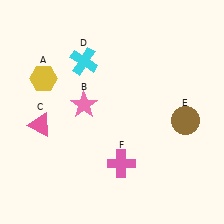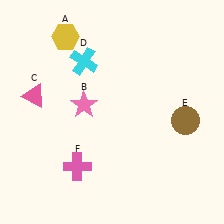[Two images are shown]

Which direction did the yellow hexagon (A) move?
The yellow hexagon (A) moved up.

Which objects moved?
The objects that moved are: the yellow hexagon (A), the pink triangle (C), the pink cross (F).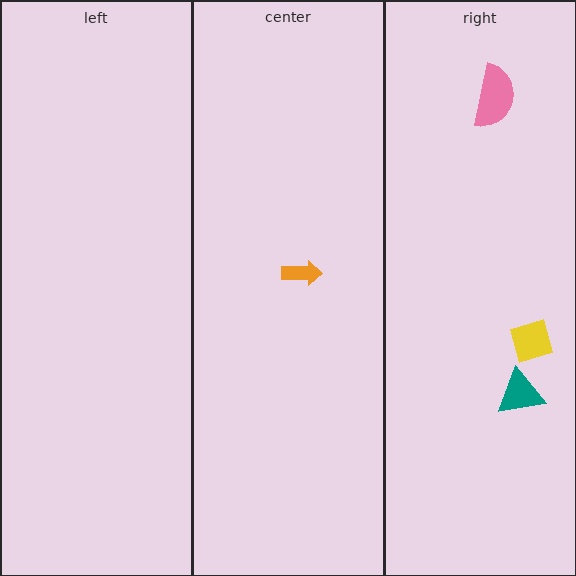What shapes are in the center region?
The orange arrow.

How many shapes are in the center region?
1.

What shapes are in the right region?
The teal triangle, the pink semicircle, the yellow diamond.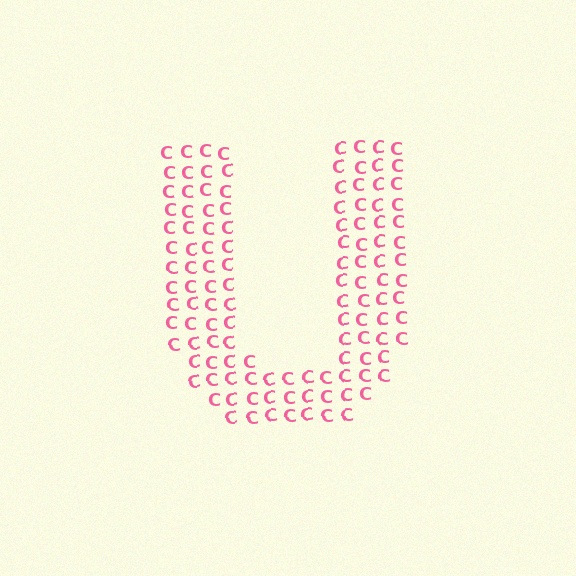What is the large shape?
The large shape is the letter U.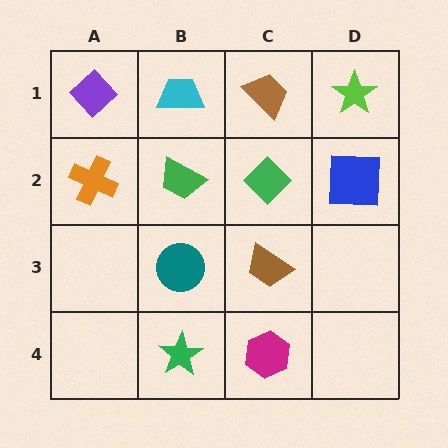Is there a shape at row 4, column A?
No, that cell is empty.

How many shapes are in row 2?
4 shapes.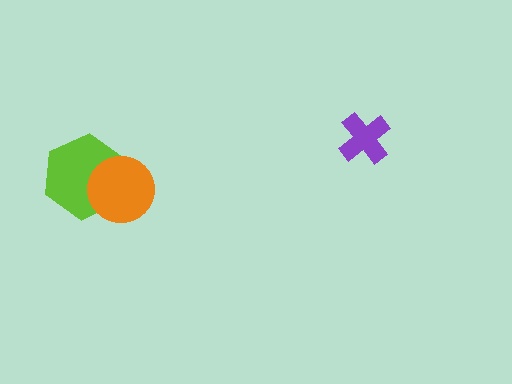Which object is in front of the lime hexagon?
The orange circle is in front of the lime hexagon.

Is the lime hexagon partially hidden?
Yes, it is partially covered by another shape.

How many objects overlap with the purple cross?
0 objects overlap with the purple cross.